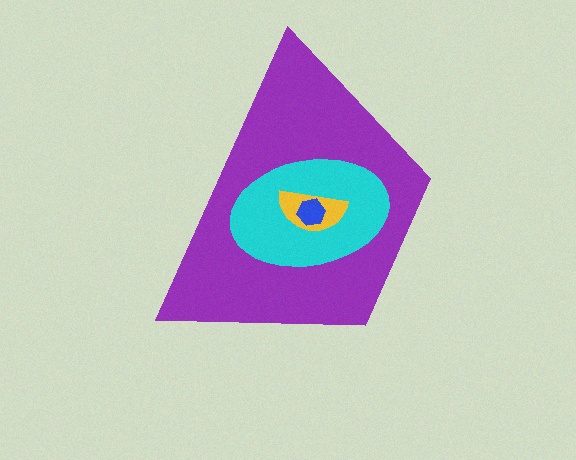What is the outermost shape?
The purple trapezoid.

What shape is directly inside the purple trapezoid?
The cyan ellipse.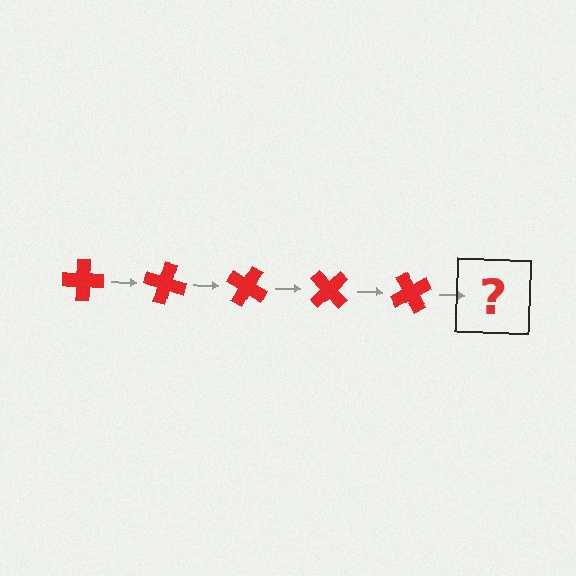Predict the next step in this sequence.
The next step is a red cross rotated 75 degrees.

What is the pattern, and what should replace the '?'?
The pattern is that the cross rotates 15 degrees each step. The '?' should be a red cross rotated 75 degrees.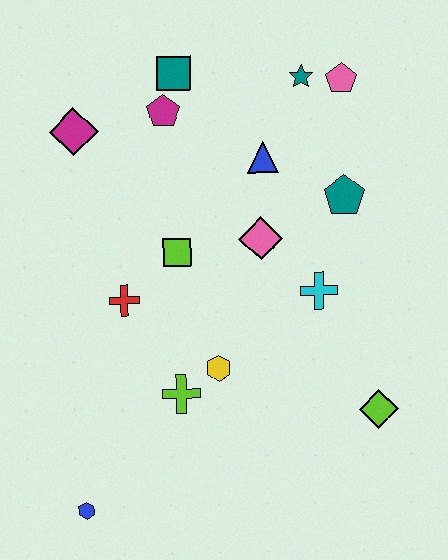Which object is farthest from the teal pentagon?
The blue hexagon is farthest from the teal pentagon.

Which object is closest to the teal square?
The magenta pentagon is closest to the teal square.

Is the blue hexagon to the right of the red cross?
No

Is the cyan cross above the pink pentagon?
No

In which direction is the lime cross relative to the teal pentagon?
The lime cross is below the teal pentagon.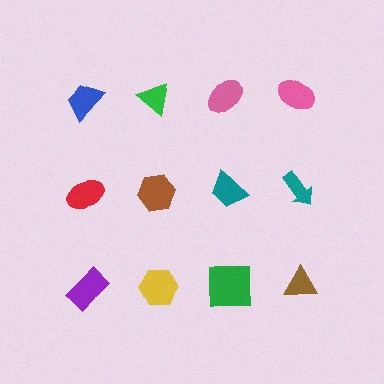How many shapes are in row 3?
4 shapes.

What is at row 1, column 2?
A green triangle.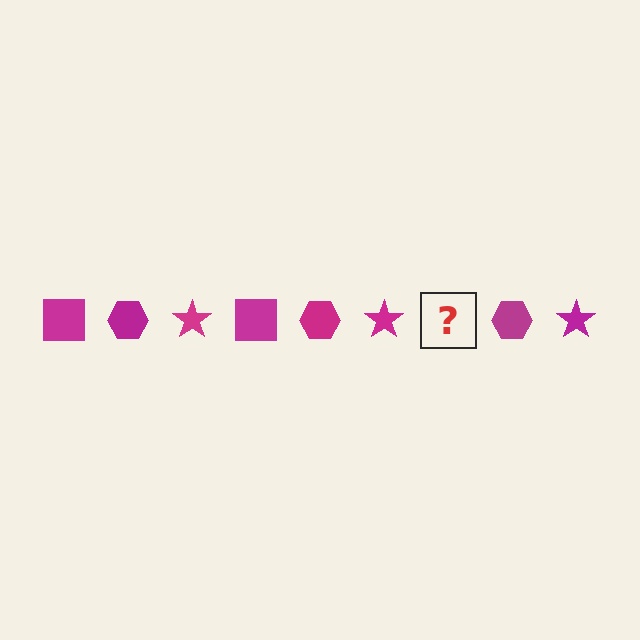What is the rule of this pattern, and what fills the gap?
The rule is that the pattern cycles through square, hexagon, star shapes in magenta. The gap should be filled with a magenta square.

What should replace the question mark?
The question mark should be replaced with a magenta square.